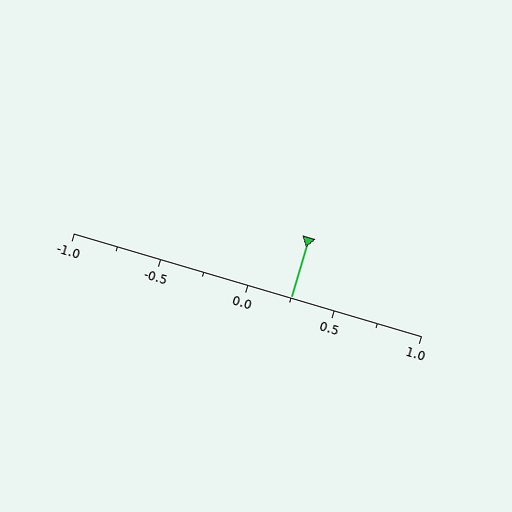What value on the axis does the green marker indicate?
The marker indicates approximately 0.25.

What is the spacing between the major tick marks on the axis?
The major ticks are spaced 0.5 apart.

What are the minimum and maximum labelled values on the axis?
The axis runs from -1.0 to 1.0.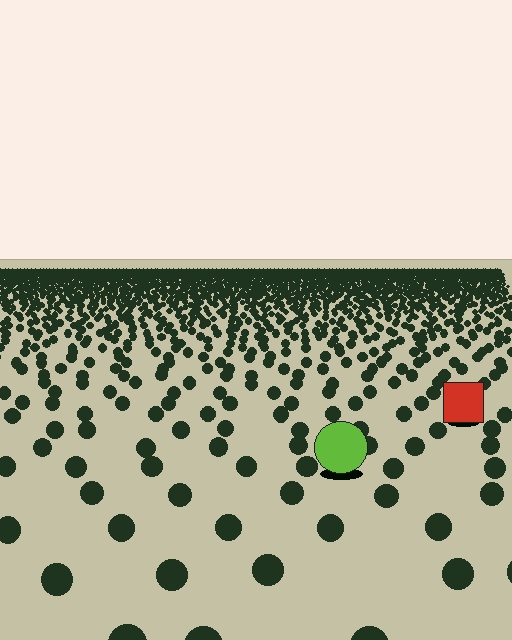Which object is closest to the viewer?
The lime circle is closest. The texture marks near it are larger and more spread out.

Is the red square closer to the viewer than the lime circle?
No. The lime circle is closer — you can tell from the texture gradient: the ground texture is coarser near it.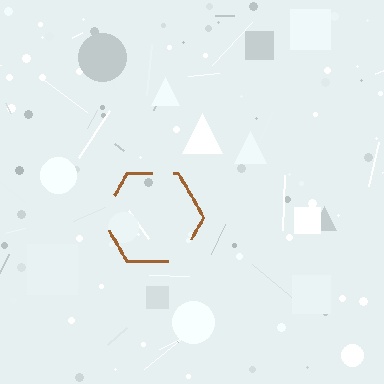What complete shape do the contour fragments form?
The contour fragments form a hexagon.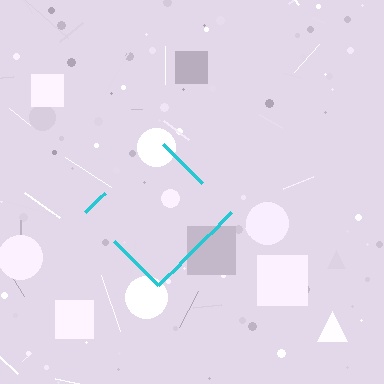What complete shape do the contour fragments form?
The contour fragments form a diamond.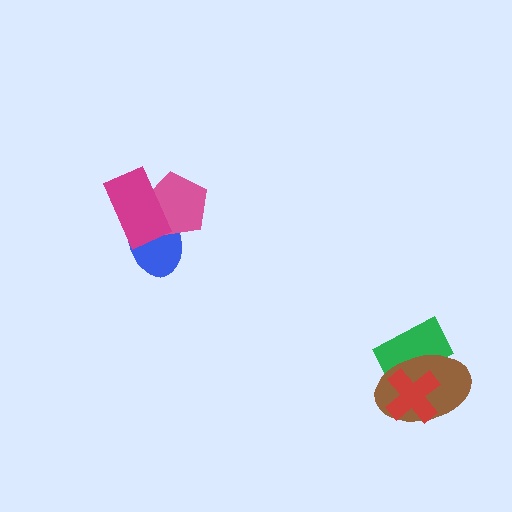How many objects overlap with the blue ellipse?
2 objects overlap with the blue ellipse.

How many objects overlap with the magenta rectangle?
2 objects overlap with the magenta rectangle.